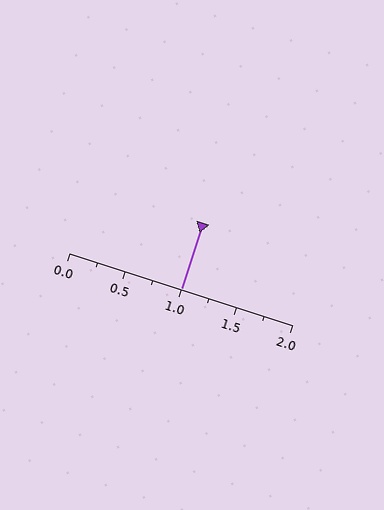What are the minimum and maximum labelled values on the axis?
The axis runs from 0.0 to 2.0.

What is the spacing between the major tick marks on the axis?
The major ticks are spaced 0.5 apart.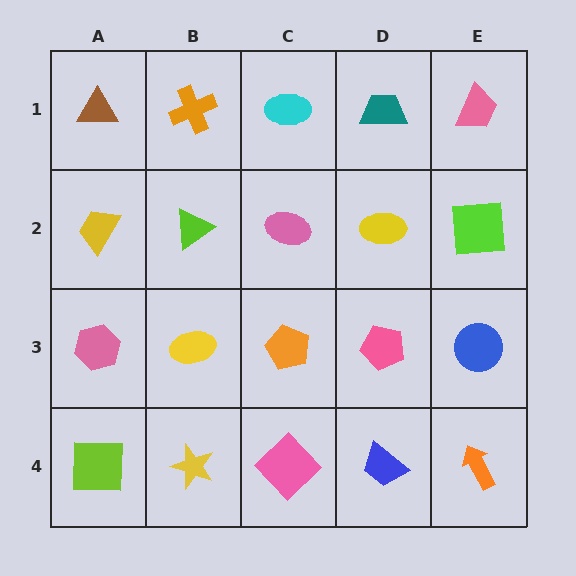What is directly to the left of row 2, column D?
A pink ellipse.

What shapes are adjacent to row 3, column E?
A lime square (row 2, column E), an orange arrow (row 4, column E), a pink pentagon (row 3, column D).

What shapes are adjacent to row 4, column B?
A yellow ellipse (row 3, column B), a lime square (row 4, column A), a pink diamond (row 4, column C).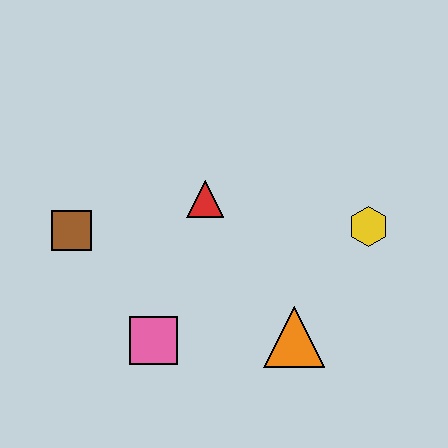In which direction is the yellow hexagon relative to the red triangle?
The yellow hexagon is to the right of the red triangle.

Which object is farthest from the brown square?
The yellow hexagon is farthest from the brown square.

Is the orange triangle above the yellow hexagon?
No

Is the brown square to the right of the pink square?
No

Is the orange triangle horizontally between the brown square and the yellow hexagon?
Yes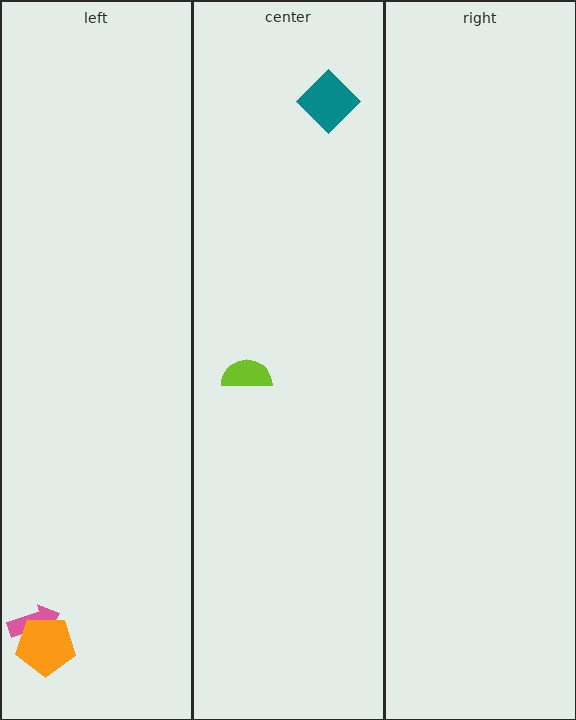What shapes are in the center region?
The teal diamond, the lime semicircle.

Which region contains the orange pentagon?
The left region.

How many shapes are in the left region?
2.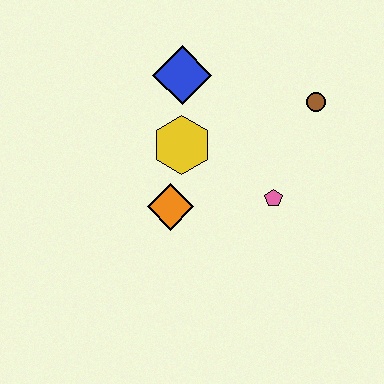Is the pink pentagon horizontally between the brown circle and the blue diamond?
Yes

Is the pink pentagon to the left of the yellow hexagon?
No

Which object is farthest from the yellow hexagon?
The brown circle is farthest from the yellow hexagon.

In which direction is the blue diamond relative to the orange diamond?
The blue diamond is above the orange diamond.